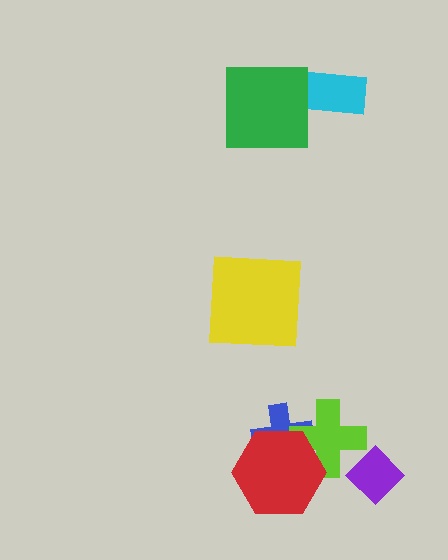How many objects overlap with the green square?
0 objects overlap with the green square.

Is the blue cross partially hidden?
Yes, it is partially covered by another shape.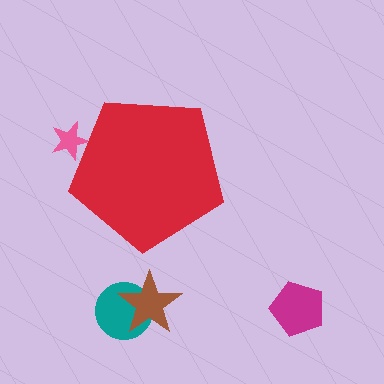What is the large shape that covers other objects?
A red pentagon.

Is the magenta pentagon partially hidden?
No, the magenta pentagon is fully visible.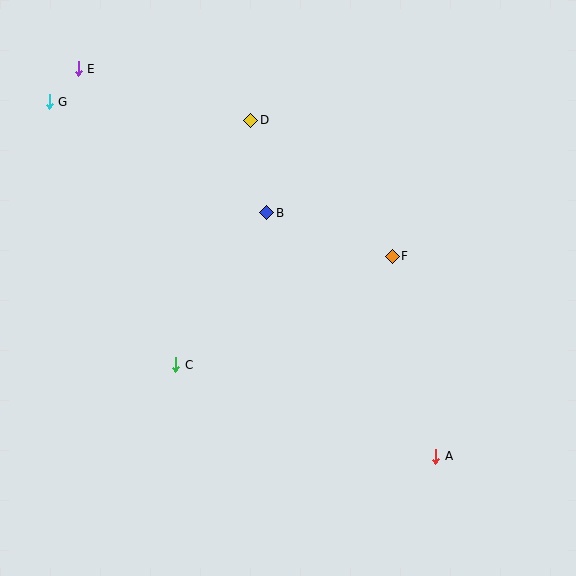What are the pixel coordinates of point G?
Point G is at (49, 102).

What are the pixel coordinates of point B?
Point B is at (267, 213).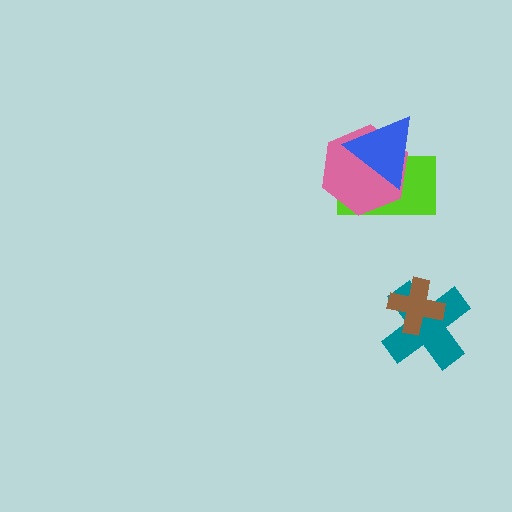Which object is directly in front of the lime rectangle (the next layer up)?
The pink hexagon is directly in front of the lime rectangle.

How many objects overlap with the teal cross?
1 object overlaps with the teal cross.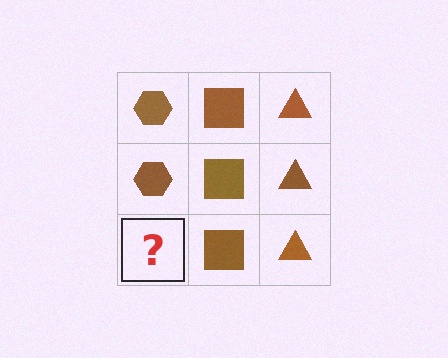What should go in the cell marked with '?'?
The missing cell should contain a brown hexagon.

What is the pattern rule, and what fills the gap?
The rule is that each column has a consistent shape. The gap should be filled with a brown hexagon.